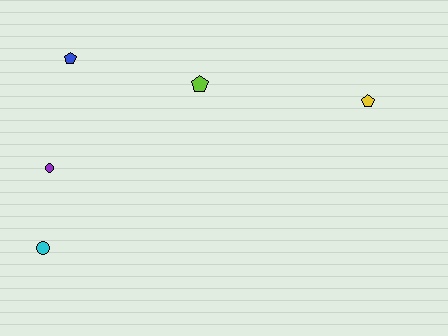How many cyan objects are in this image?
There is 1 cyan object.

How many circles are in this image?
There are 2 circles.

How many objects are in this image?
There are 5 objects.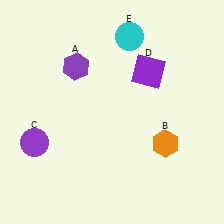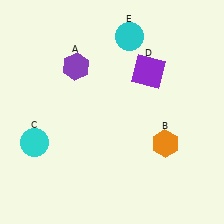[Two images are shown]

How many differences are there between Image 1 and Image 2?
There is 1 difference between the two images.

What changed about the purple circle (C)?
In Image 1, C is purple. In Image 2, it changed to cyan.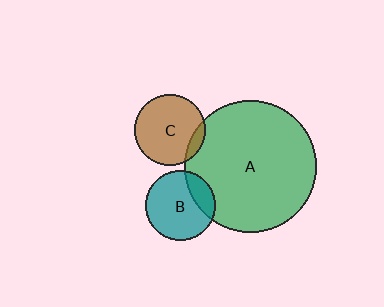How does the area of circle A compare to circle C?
Approximately 3.5 times.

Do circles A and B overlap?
Yes.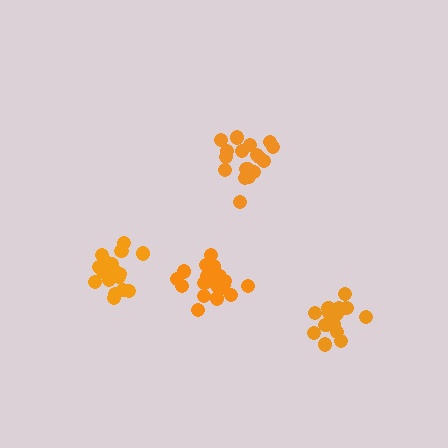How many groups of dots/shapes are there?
There are 4 groups.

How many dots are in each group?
Group 1: 18 dots, Group 2: 18 dots, Group 3: 21 dots, Group 4: 20 dots (77 total).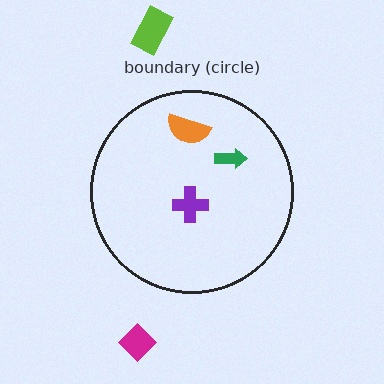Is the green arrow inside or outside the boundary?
Inside.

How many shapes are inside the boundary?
3 inside, 2 outside.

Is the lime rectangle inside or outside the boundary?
Outside.